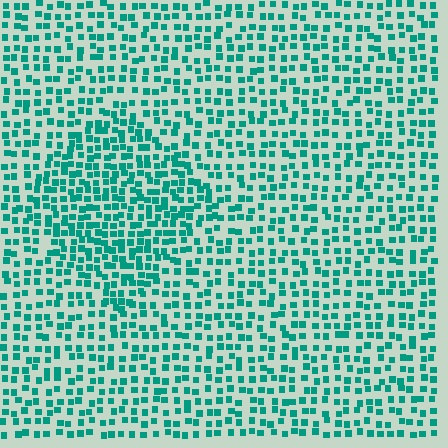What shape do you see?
I see a diamond.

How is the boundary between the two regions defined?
The boundary is defined by a change in element density (approximately 1.6x ratio). All elements are the same color, size, and shape.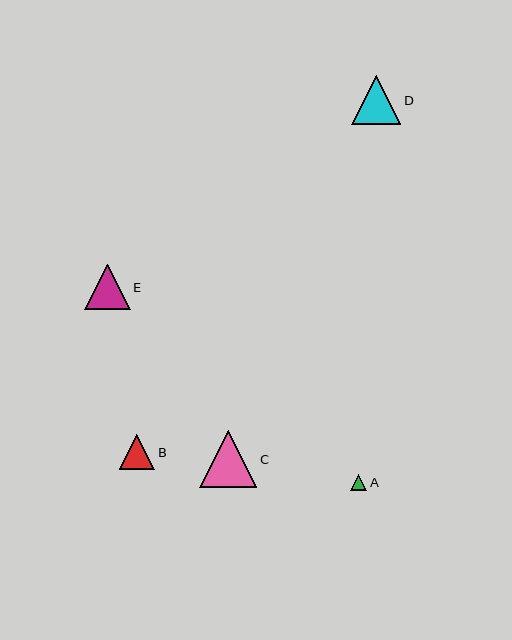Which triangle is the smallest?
Triangle A is the smallest with a size of approximately 17 pixels.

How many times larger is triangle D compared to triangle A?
Triangle D is approximately 2.9 times the size of triangle A.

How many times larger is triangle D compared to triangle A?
Triangle D is approximately 2.9 times the size of triangle A.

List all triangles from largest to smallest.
From largest to smallest: C, D, E, B, A.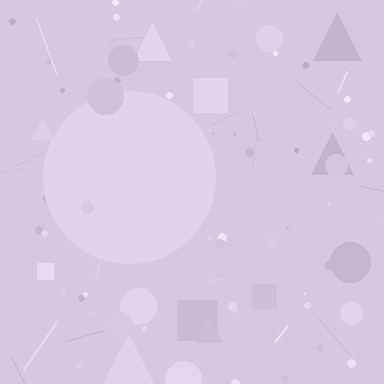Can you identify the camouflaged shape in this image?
The camouflaged shape is a circle.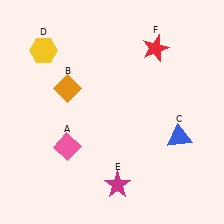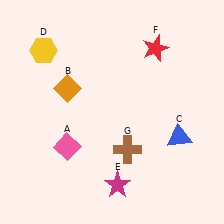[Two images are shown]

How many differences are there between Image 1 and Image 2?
There is 1 difference between the two images.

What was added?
A brown cross (G) was added in Image 2.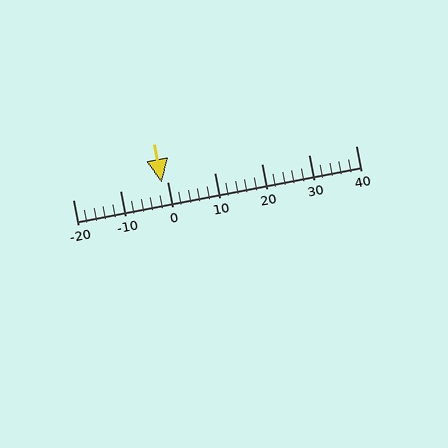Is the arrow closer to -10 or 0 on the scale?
The arrow is closer to 0.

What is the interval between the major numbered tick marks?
The major tick marks are spaced 10 units apart.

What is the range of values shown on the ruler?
The ruler shows values from -20 to 40.